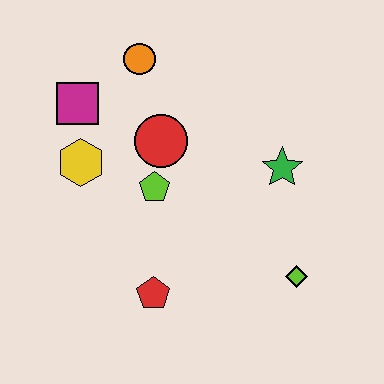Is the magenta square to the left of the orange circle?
Yes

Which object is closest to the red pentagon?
The lime pentagon is closest to the red pentagon.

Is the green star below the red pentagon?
No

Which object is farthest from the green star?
The magenta square is farthest from the green star.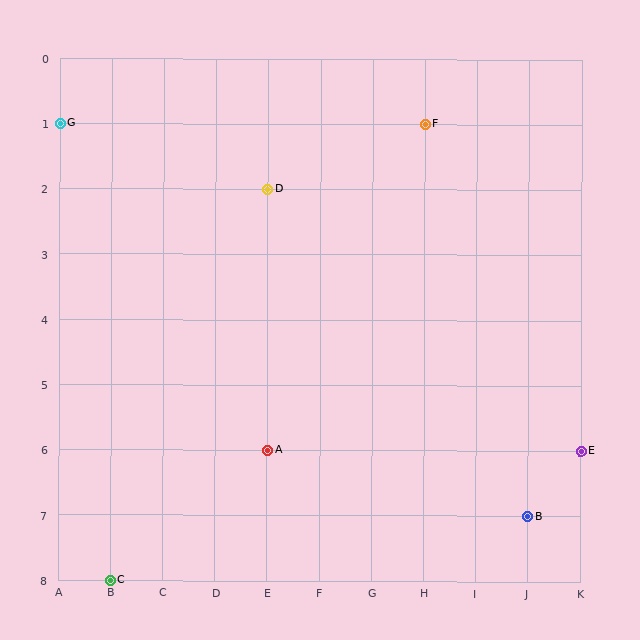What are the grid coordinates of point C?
Point C is at grid coordinates (B, 8).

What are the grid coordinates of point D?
Point D is at grid coordinates (E, 2).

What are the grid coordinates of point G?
Point G is at grid coordinates (A, 1).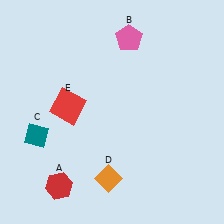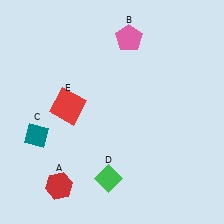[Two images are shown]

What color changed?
The diamond (D) changed from orange in Image 1 to green in Image 2.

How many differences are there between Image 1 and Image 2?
There is 1 difference between the two images.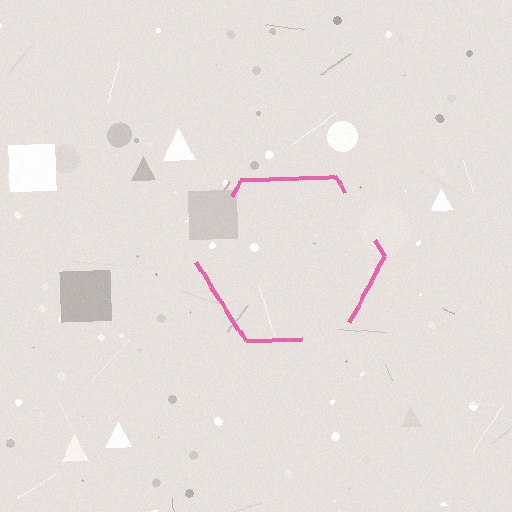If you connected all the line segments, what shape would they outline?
They would outline a hexagon.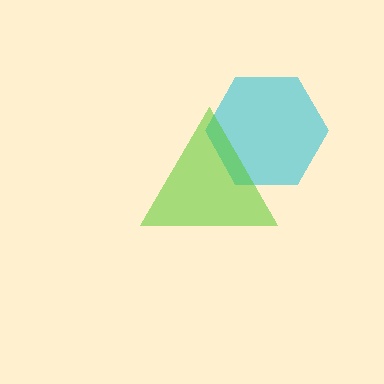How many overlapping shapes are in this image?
There are 2 overlapping shapes in the image.